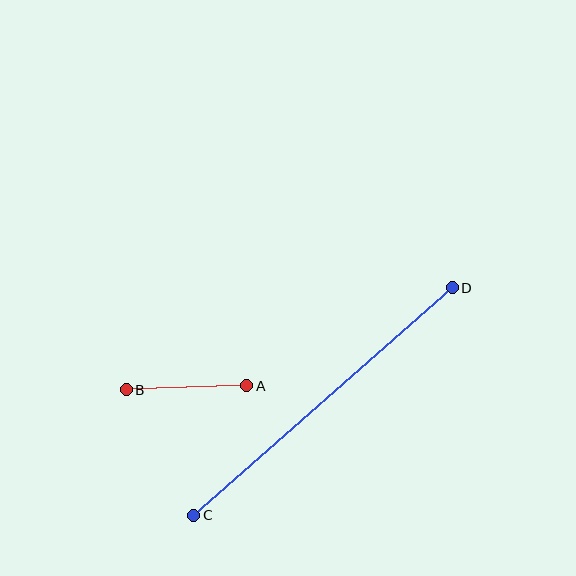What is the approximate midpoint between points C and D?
The midpoint is at approximately (323, 401) pixels.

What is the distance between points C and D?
The distance is approximately 345 pixels.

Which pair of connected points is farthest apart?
Points C and D are farthest apart.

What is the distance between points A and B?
The distance is approximately 120 pixels.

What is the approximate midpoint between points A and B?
The midpoint is at approximately (186, 388) pixels.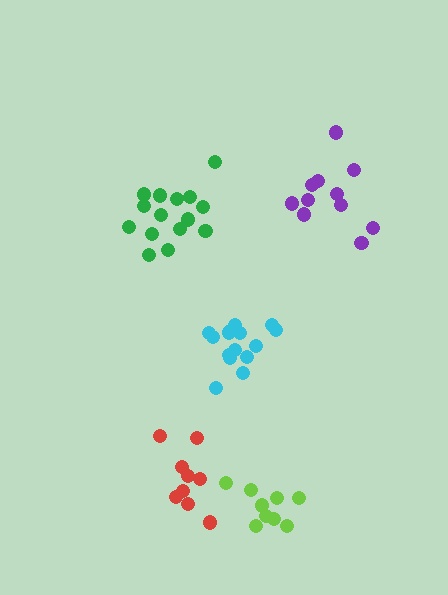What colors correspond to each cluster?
The clusters are colored: purple, cyan, red, green, lime.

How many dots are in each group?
Group 1: 11 dots, Group 2: 15 dots, Group 3: 9 dots, Group 4: 15 dots, Group 5: 9 dots (59 total).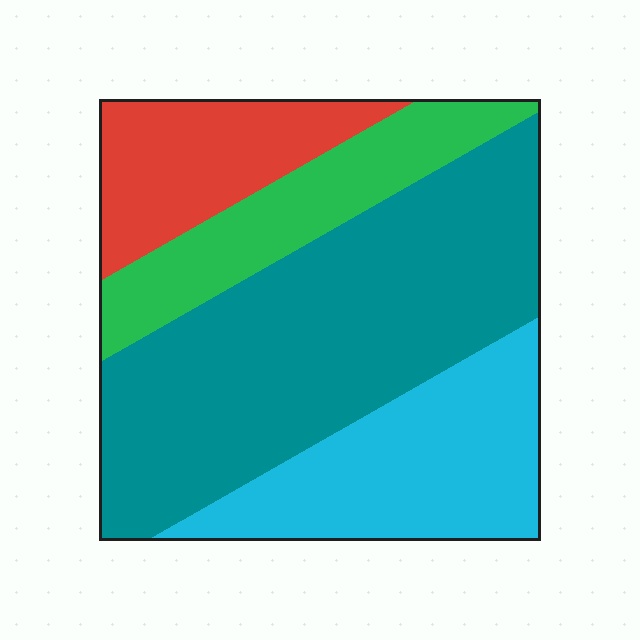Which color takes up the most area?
Teal, at roughly 45%.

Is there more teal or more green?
Teal.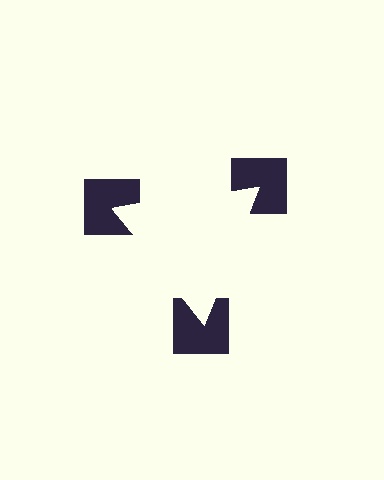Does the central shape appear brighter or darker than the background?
It typically appears slightly brighter than the background, even though no actual brightness change is drawn.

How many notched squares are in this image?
There are 3 — one at each vertex of the illusory triangle.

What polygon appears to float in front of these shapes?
An illusory triangle — its edges are inferred from the aligned wedge cuts in the notched squares, not physically drawn.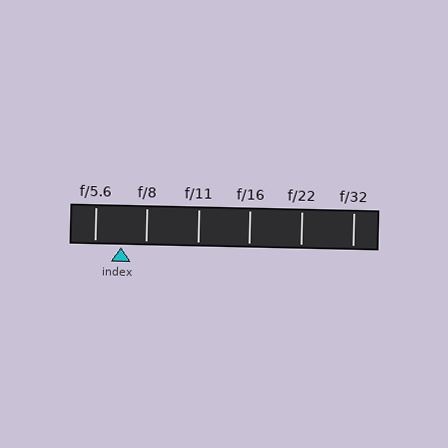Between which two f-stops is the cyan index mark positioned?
The index mark is between f/5.6 and f/8.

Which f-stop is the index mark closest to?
The index mark is closest to f/8.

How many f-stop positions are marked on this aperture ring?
There are 6 f-stop positions marked.